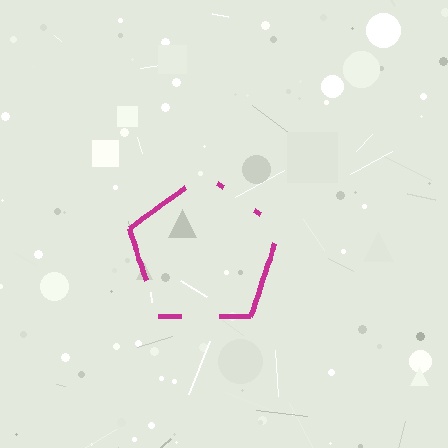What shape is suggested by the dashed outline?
The dashed outline suggests a pentagon.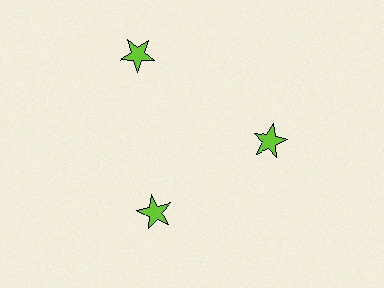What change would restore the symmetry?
The symmetry would be restored by moving it inward, back onto the ring so that all 3 stars sit at equal angles and equal distance from the center.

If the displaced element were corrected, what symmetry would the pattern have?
It would have 3-fold rotational symmetry — the pattern would map onto itself every 120 degrees.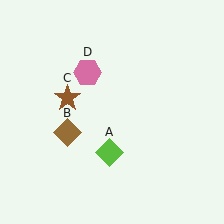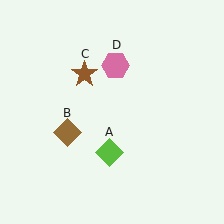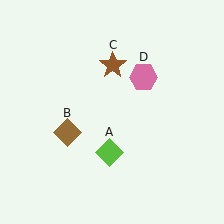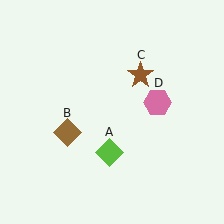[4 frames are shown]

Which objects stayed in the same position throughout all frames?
Lime diamond (object A) and brown diamond (object B) remained stationary.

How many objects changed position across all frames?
2 objects changed position: brown star (object C), pink hexagon (object D).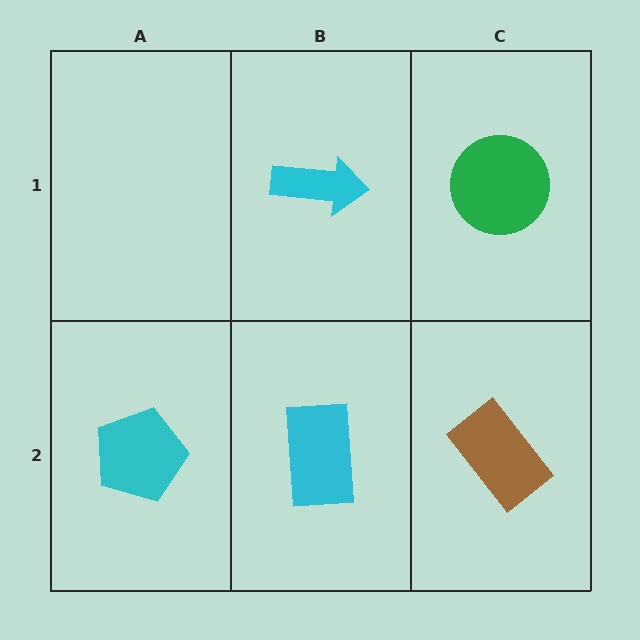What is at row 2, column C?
A brown rectangle.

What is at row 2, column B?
A cyan rectangle.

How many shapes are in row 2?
3 shapes.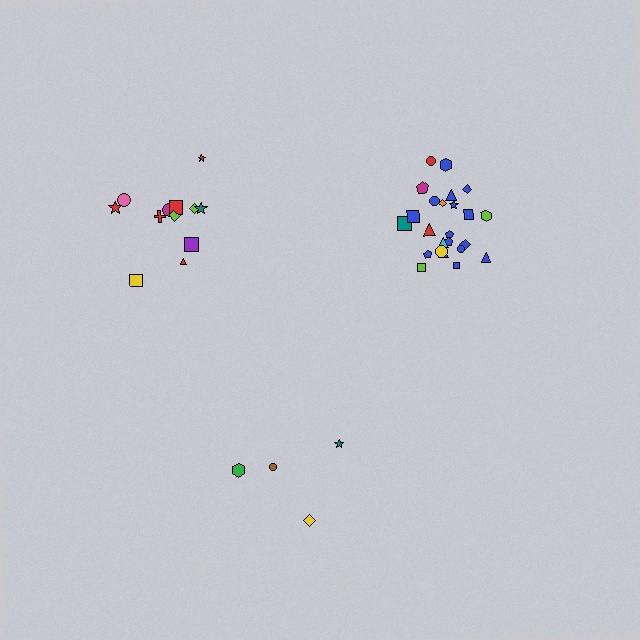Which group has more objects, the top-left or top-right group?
The top-right group.